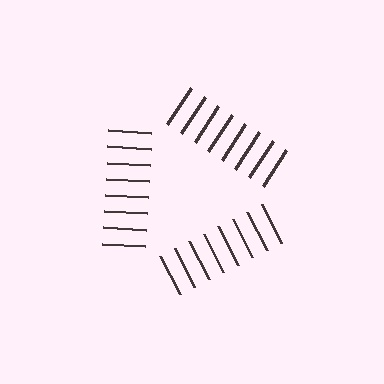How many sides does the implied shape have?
3 sides — the line-ends trace a triangle.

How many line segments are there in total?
24 — 8 along each of the 3 edges.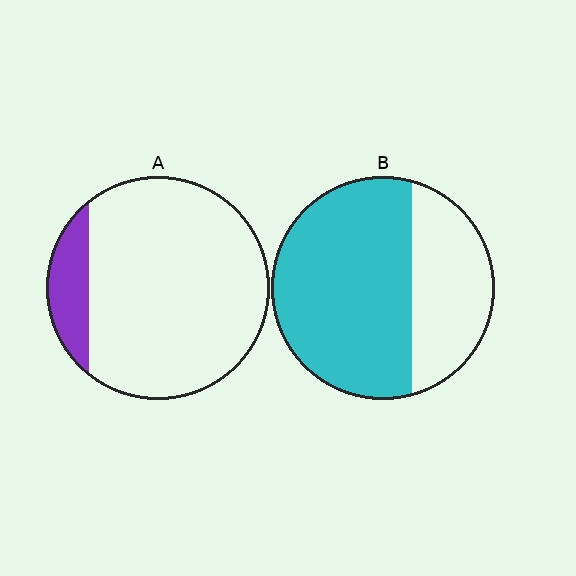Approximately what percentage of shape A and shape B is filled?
A is approximately 15% and B is approximately 65%.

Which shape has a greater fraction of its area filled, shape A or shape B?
Shape B.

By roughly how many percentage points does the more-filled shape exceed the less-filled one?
By roughly 55 percentage points (B over A).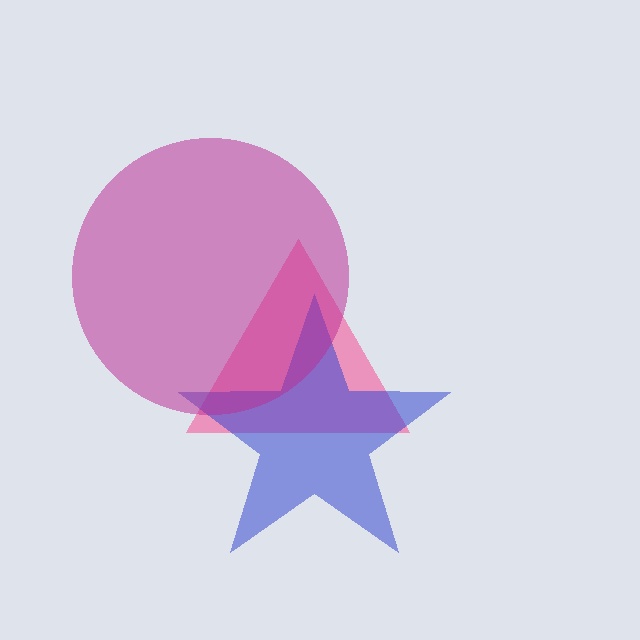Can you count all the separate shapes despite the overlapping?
Yes, there are 3 separate shapes.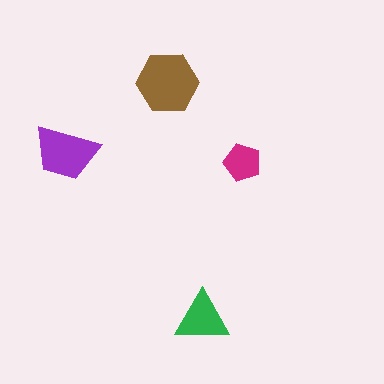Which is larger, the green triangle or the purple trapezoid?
The purple trapezoid.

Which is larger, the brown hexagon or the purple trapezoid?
The brown hexagon.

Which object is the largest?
The brown hexagon.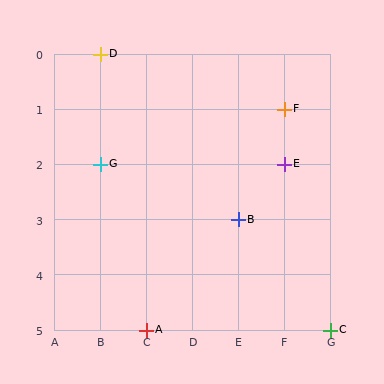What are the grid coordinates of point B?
Point B is at grid coordinates (E, 3).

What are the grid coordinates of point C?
Point C is at grid coordinates (G, 5).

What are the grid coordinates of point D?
Point D is at grid coordinates (B, 0).